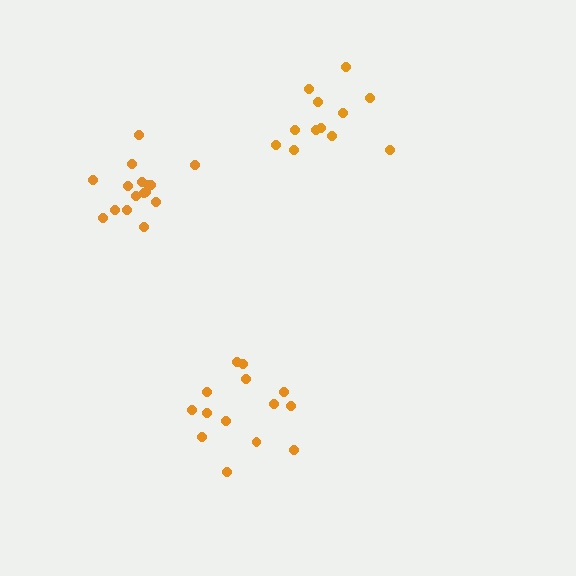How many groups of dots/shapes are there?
There are 3 groups.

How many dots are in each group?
Group 1: 14 dots, Group 2: 12 dots, Group 3: 16 dots (42 total).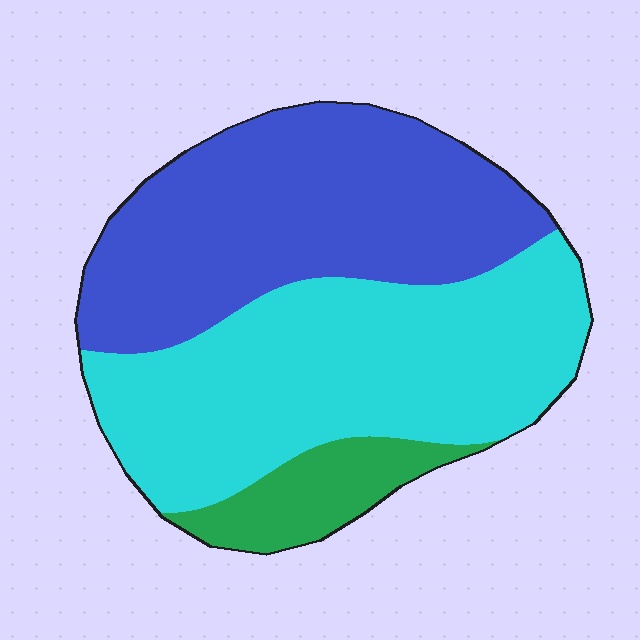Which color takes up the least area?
Green, at roughly 10%.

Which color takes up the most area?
Cyan, at roughly 45%.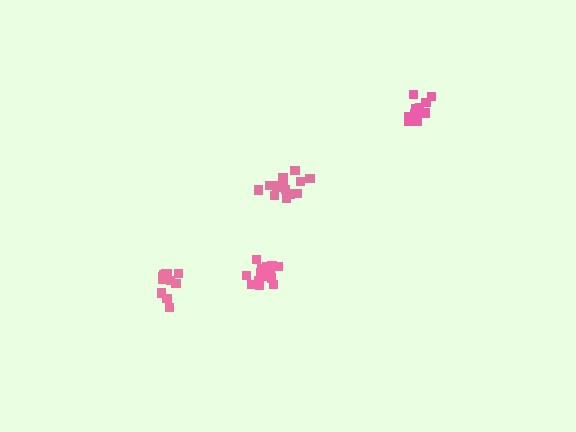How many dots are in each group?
Group 1: 15 dots, Group 2: 15 dots, Group 3: 11 dots, Group 4: 11 dots (52 total).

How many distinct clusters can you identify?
There are 4 distinct clusters.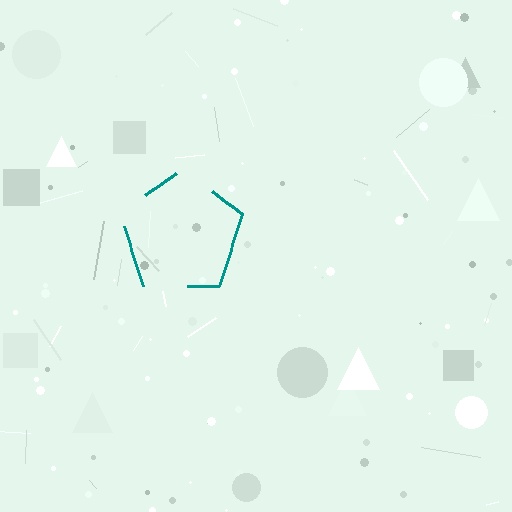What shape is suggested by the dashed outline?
The dashed outline suggests a pentagon.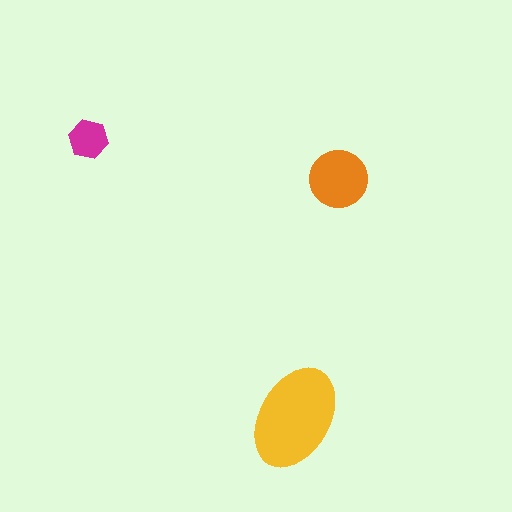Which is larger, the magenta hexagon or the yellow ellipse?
The yellow ellipse.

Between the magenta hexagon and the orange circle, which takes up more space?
The orange circle.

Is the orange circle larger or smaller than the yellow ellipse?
Smaller.